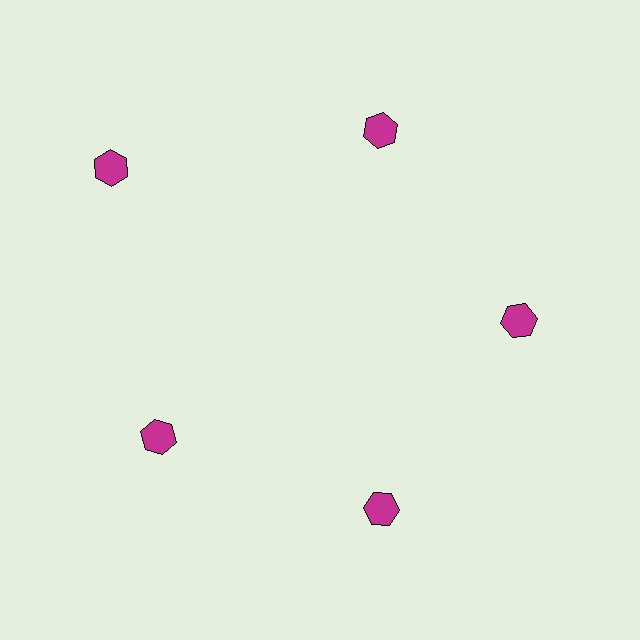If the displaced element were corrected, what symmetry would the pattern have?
It would have 5-fold rotational symmetry — the pattern would map onto itself every 72 degrees.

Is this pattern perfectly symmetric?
No. The 5 magenta hexagons are arranged in a ring, but one element near the 10 o'clock position is pushed outward from the center, breaking the 5-fold rotational symmetry.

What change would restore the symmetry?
The symmetry would be restored by moving it inward, back onto the ring so that all 5 hexagons sit at equal angles and equal distance from the center.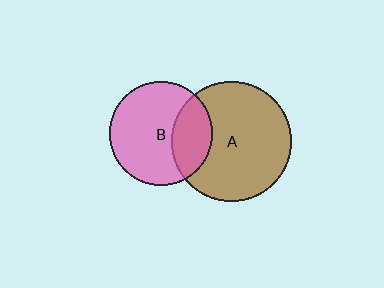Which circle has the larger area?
Circle A (brown).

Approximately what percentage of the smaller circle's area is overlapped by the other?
Approximately 30%.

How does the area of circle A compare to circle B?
Approximately 1.3 times.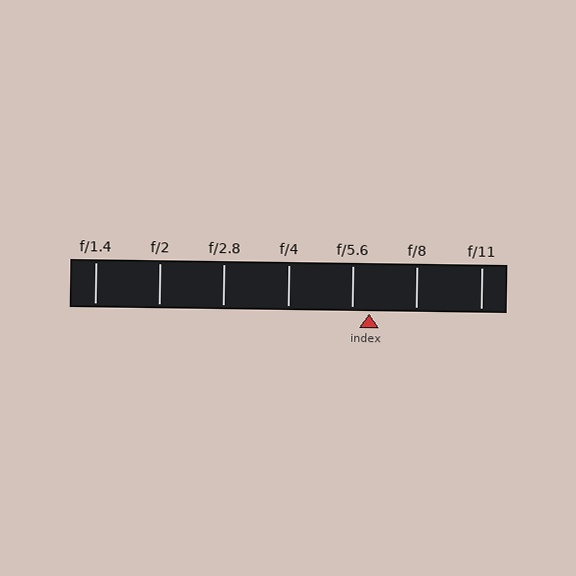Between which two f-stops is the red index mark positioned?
The index mark is between f/5.6 and f/8.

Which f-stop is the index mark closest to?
The index mark is closest to f/5.6.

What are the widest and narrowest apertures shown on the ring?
The widest aperture shown is f/1.4 and the narrowest is f/11.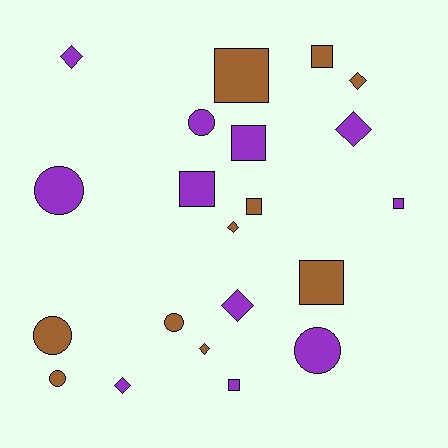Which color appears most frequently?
Purple, with 11 objects.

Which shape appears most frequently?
Square, with 8 objects.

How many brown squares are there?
There are 4 brown squares.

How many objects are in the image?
There are 21 objects.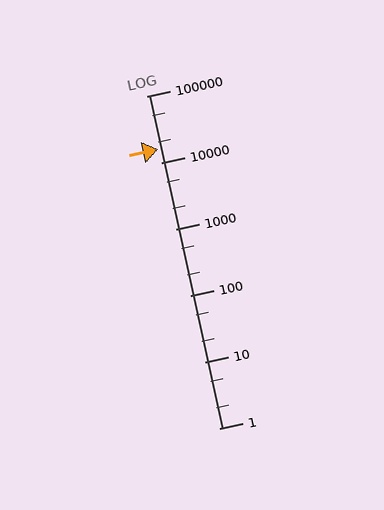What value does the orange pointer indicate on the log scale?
The pointer indicates approximately 16000.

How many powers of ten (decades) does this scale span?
The scale spans 5 decades, from 1 to 100000.